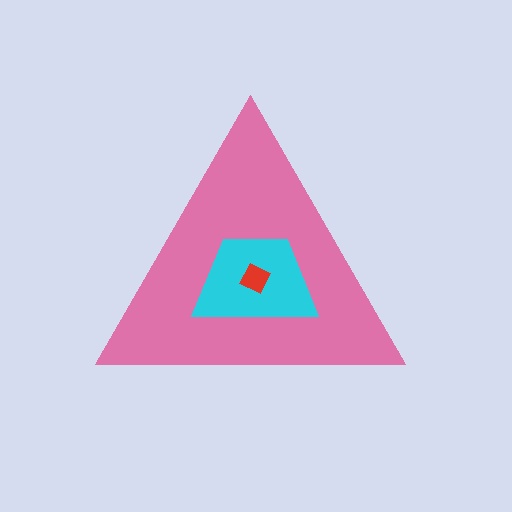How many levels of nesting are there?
3.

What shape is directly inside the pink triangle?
The cyan trapezoid.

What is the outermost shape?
The pink triangle.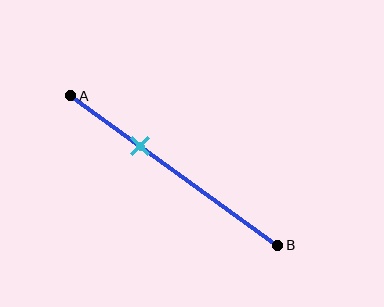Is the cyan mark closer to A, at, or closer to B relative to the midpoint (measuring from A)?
The cyan mark is closer to point A than the midpoint of segment AB.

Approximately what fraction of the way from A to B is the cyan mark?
The cyan mark is approximately 35% of the way from A to B.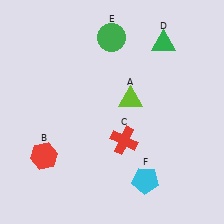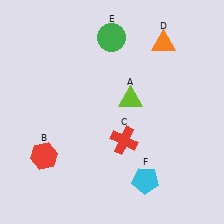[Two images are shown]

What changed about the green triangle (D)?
In Image 1, D is green. In Image 2, it changed to orange.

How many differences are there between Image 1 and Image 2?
There is 1 difference between the two images.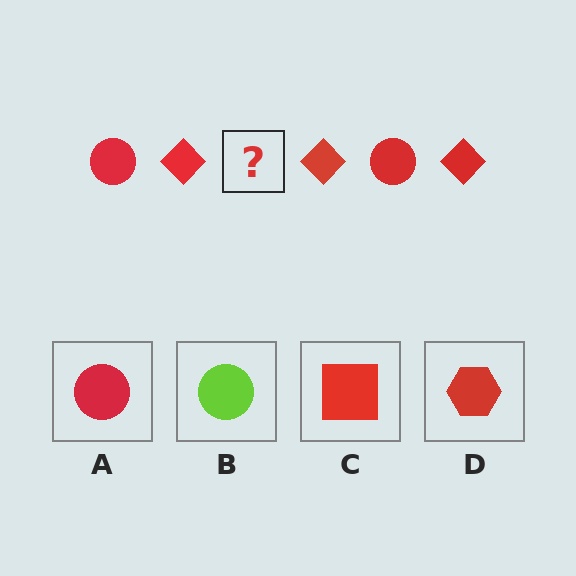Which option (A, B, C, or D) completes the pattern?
A.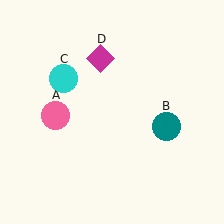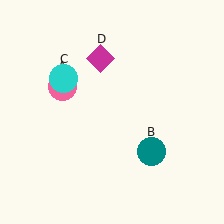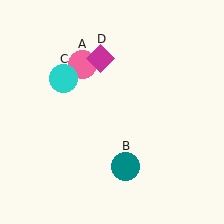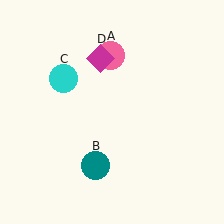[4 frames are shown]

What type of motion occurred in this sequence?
The pink circle (object A), teal circle (object B) rotated clockwise around the center of the scene.